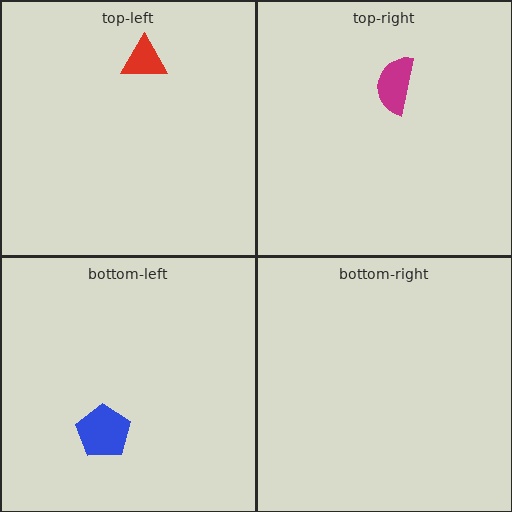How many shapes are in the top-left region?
1.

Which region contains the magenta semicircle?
The top-right region.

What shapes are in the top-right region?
The magenta semicircle.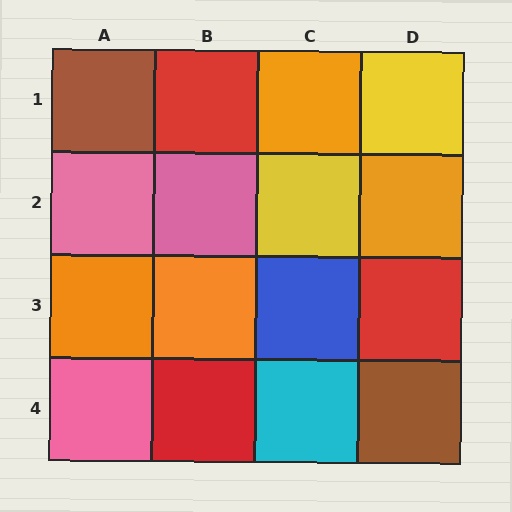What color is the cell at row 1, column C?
Orange.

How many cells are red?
3 cells are red.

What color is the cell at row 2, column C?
Yellow.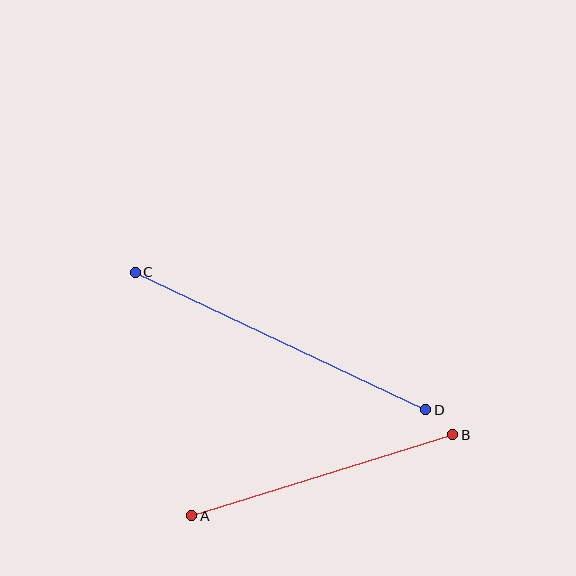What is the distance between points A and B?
The distance is approximately 273 pixels.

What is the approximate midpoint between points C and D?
The midpoint is at approximately (280, 341) pixels.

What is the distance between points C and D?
The distance is approximately 322 pixels.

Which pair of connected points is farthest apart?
Points C and D are farthest apart.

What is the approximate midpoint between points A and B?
The midpoint is at approximately (322, 475) pixels.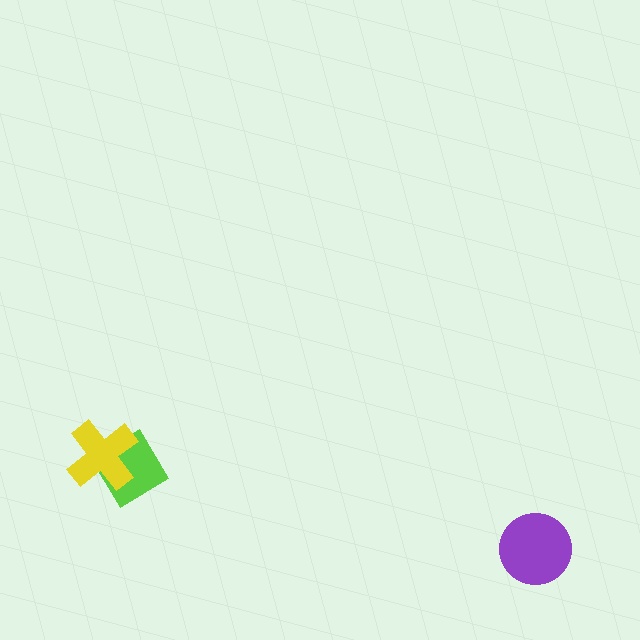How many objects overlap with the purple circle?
0 objects overlap with the purple circle.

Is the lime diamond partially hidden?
Yes, it is partially covered by another shape.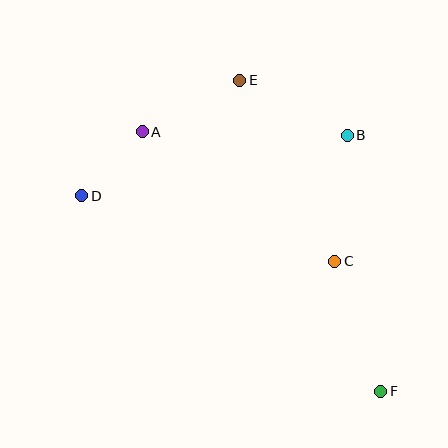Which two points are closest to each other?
Points A and D are closest to each other.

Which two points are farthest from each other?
Points D and F are farthest from each other.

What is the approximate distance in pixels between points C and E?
The distance between C and E is approximately 204 pixels.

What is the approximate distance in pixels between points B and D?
The distance between B and D is approximately 272 pixels.